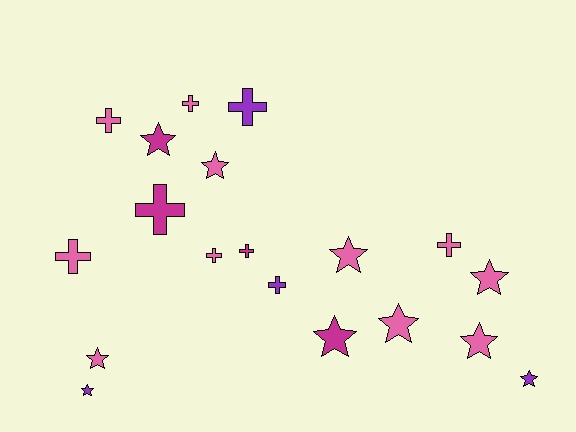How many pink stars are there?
There are 6 pink stars.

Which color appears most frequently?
Pink, with 11 objects.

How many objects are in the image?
There are 19 objects.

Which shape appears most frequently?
Star, with 10 objects.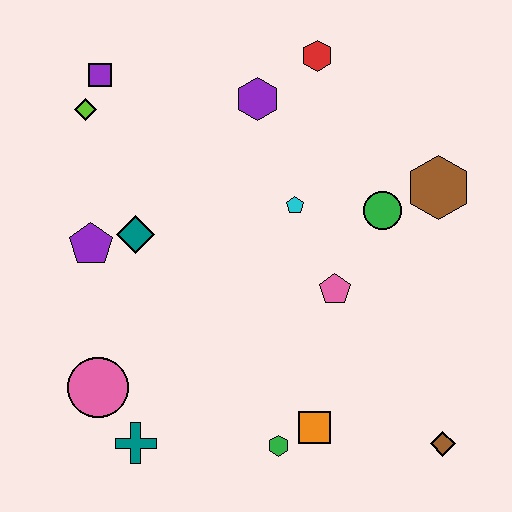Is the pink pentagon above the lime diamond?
No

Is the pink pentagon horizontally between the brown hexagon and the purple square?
Yes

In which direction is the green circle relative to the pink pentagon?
The green circle is above the pink pentagon.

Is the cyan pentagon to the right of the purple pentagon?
Yes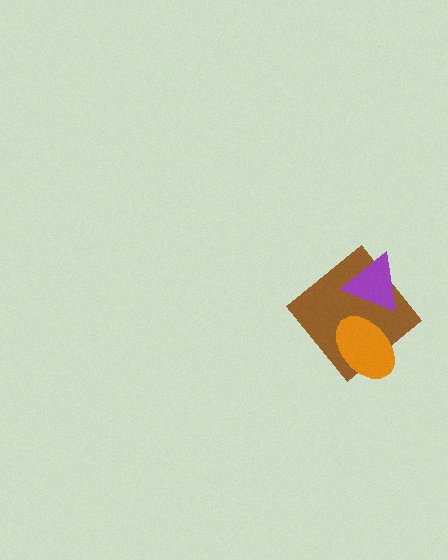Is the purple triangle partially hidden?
No, no other shape covers it.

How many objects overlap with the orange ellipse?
1 object overlaps with the orange ellipse.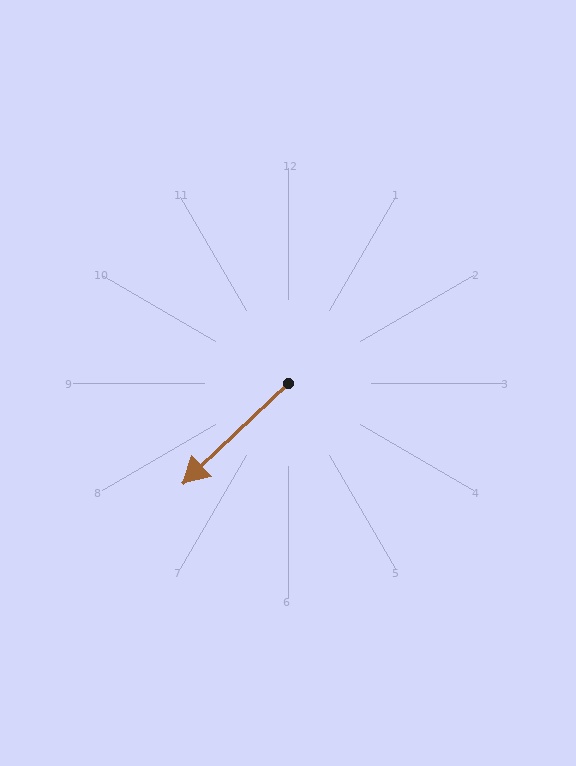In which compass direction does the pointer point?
Southwest.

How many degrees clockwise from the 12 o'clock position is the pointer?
Approximately 226 degrees.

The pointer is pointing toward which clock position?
Roughly 8 o'clock.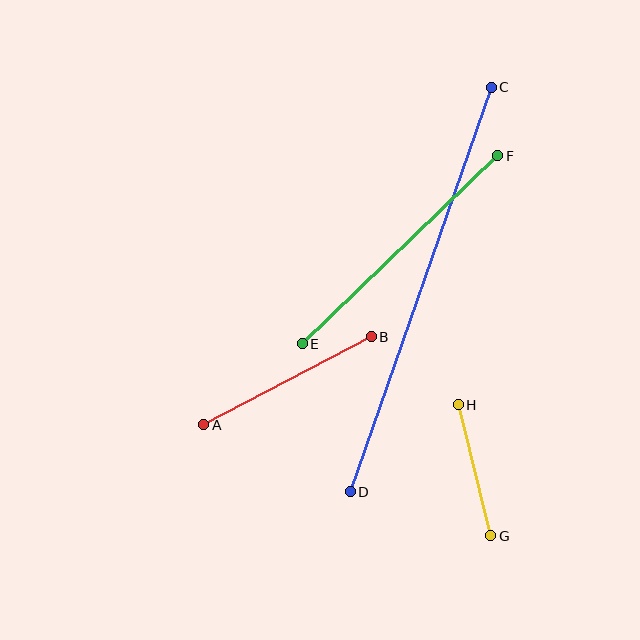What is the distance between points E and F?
The distance is approximately 271 pixels.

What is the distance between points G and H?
The distance is approximately 135 pixels.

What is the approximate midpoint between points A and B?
The midpoint is at approximately (288, 381) pixels.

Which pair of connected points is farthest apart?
Points C and D are farthest apart.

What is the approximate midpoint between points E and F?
The midpoint is at approximately (400, 250) pixels.